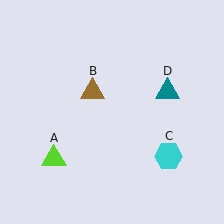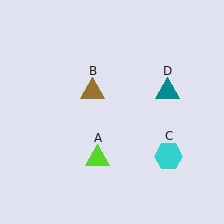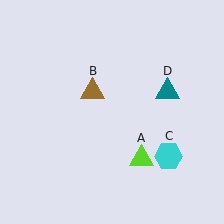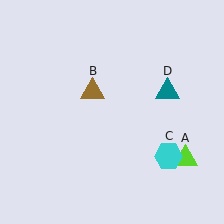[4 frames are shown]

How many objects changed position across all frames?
1 object changed position: lime triangle (object A).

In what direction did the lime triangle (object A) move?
The lime triangle (object A) moved right.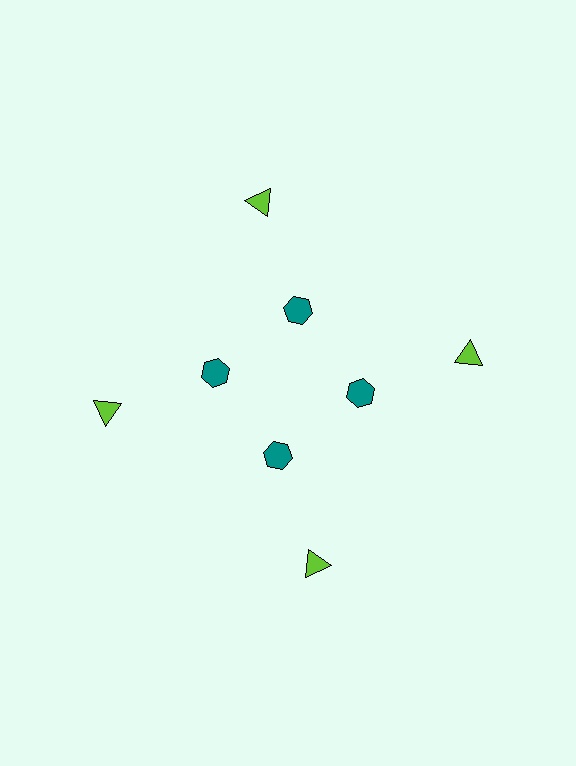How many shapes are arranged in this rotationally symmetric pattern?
There are 8 shapes, arranged in 4 groups of 2.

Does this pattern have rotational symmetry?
Yes, this pattern has 4-fold rotational symmetry. It looks the same after rotating 90 degrees around the center.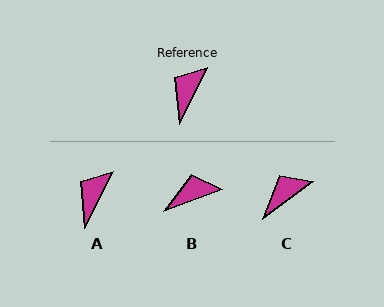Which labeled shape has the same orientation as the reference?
A.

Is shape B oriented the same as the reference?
No, it is off by about 43 degrees.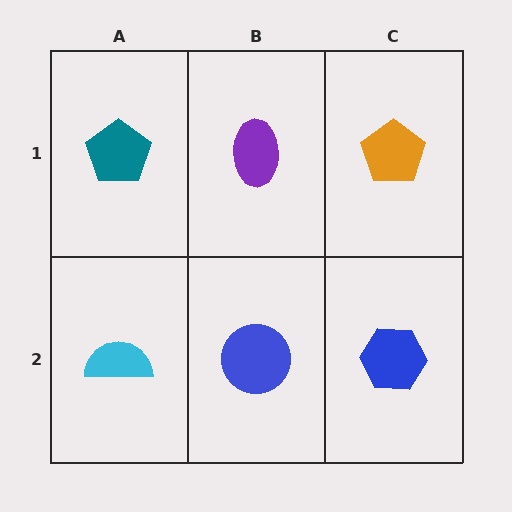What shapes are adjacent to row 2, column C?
An orange pentagon (row 1, column C), a blue circle (row 2, column B).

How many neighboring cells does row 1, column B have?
3.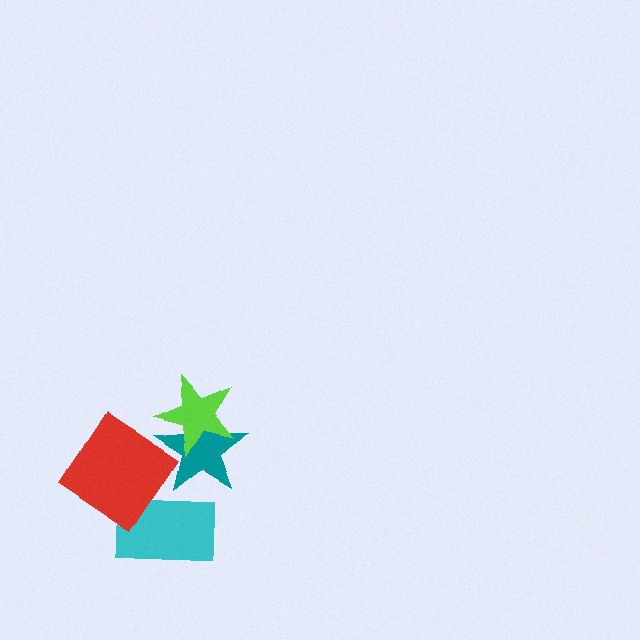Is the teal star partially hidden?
Yes, it is partially covered by another shape.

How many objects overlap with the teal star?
2 objects overlap with the teal star.